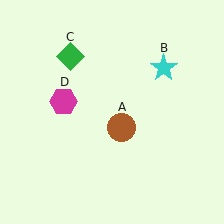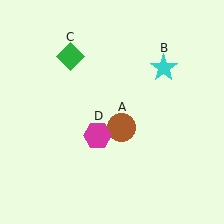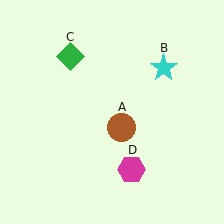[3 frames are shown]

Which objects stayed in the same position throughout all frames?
Brown circle (object A) and cyan star (object B) and green diamond (object C) remained stationary.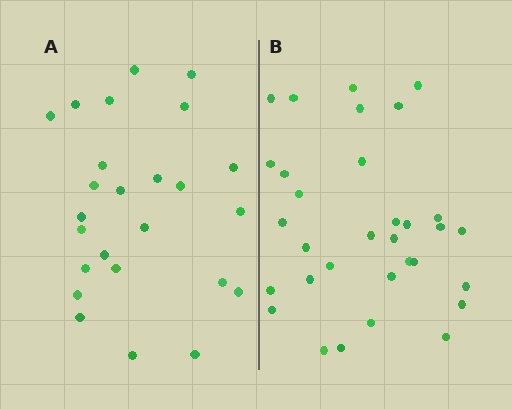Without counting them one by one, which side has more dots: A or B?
Region B (the right region) has more dots.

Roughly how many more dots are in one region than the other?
Region B has roughly 8 or so more dots than region A.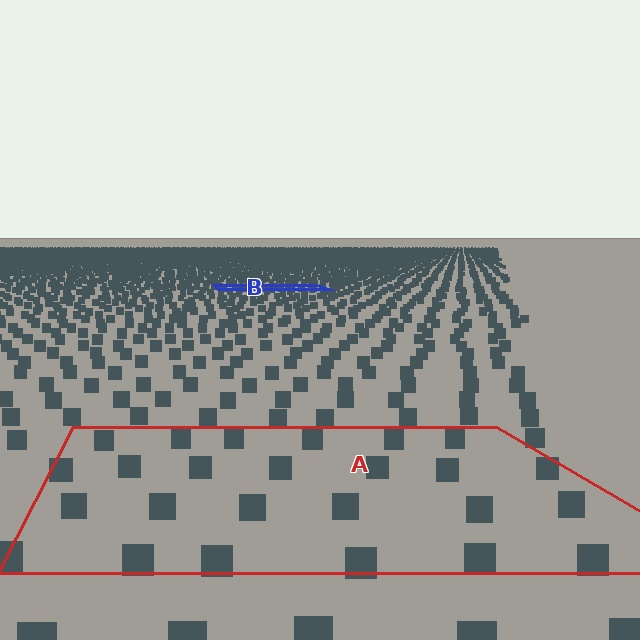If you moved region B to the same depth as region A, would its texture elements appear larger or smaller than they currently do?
They would appear larger. At a closer depth, the same texture elements are projected at a bigger on-screen size.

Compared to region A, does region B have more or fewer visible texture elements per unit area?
Region B has more texture elements per unit area — they are packed more densely because it is farther away.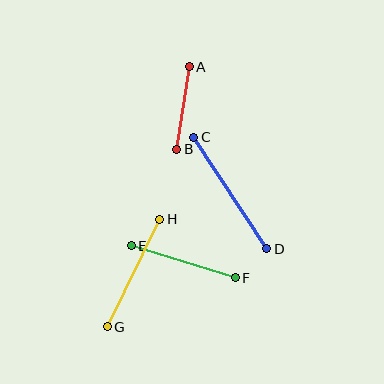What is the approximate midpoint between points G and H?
The midpoint is at approximately (134, 273) pixels.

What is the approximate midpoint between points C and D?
The midpoint is at approximately (230, 193) pixels.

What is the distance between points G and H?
The distance is approximately 120 pixels.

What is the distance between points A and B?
The distance is approximately 83 pixels.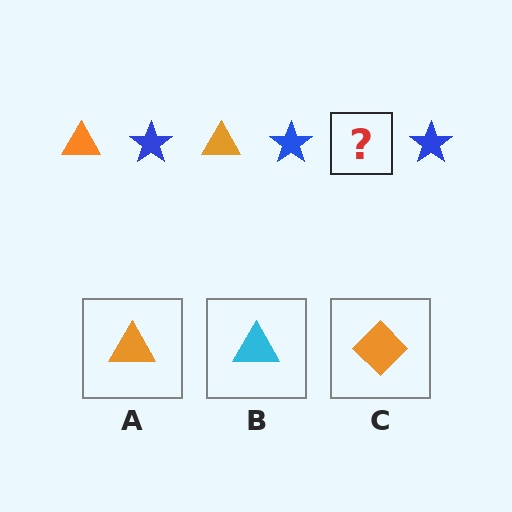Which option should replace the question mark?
Option A.